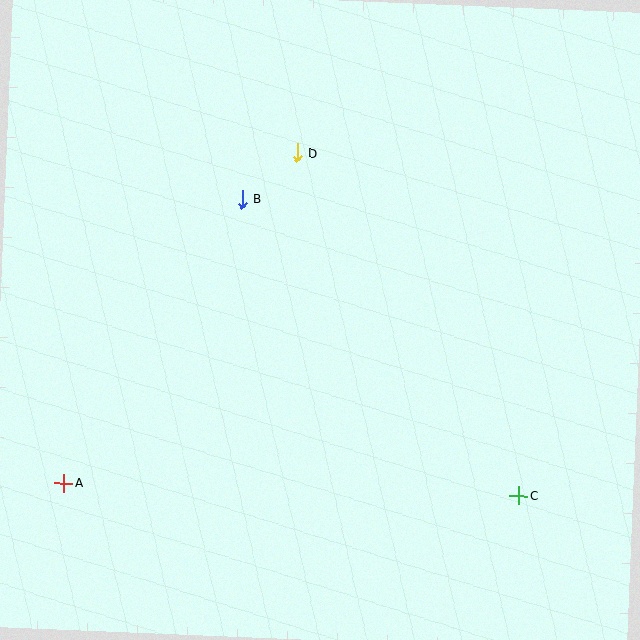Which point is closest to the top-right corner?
Point D is closest to the top-right corner.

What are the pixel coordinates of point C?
Point C is at (519, 496).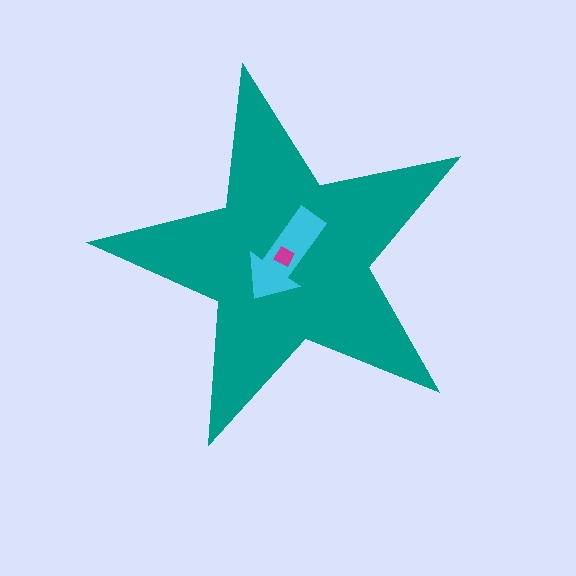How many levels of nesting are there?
3.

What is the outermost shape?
The teal star.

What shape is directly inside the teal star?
The cyan arrow.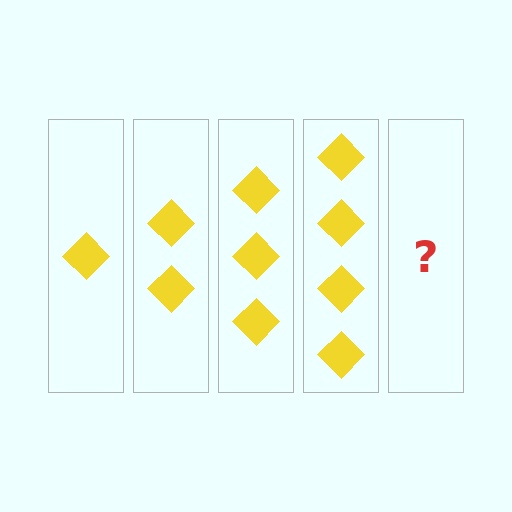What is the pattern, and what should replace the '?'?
The pattern is that each step adds one more diamond. The '?' should be 5 diamonds.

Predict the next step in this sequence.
The next step is 5 diamonds.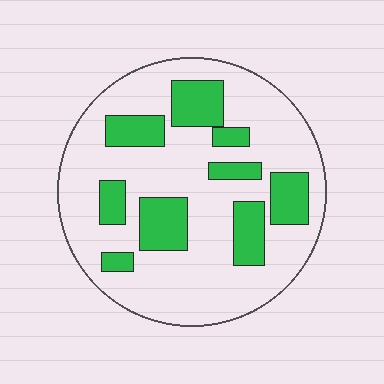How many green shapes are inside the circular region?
9.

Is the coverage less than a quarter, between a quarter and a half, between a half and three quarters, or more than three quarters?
Between a quarter and a half.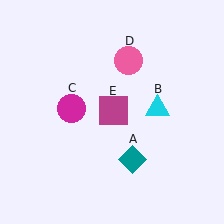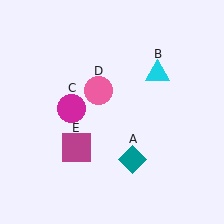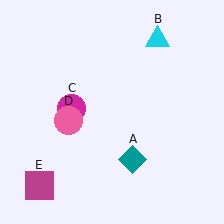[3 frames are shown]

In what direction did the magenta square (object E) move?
The magenta square (object E) moved down and to the left.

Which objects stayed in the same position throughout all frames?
Teal diamond (object A) and magenta circle (object C) remained stationary.